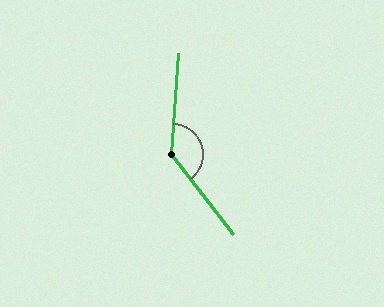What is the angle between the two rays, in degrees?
Approximately 139 degrees.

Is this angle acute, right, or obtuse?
It is obtuse.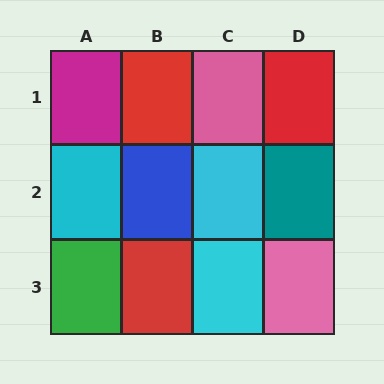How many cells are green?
1 cell is green.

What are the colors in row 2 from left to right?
Cyan, blue, cyan, teal.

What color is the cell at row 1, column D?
Red.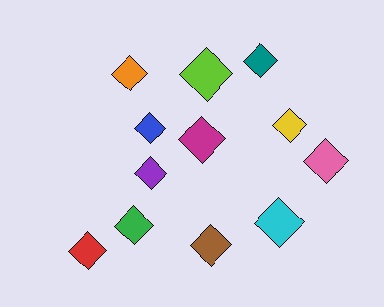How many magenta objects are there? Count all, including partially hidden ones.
There is 1 magenta object.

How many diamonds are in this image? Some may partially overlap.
There are 12 diamonds.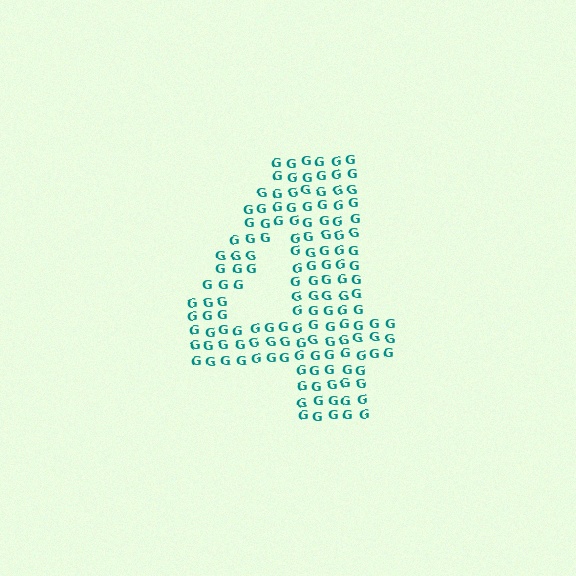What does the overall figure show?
The overall figure shows the digit 4.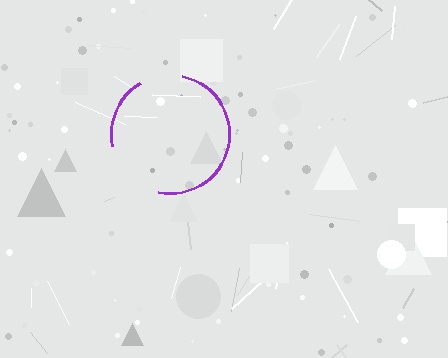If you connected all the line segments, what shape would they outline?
They would outline a circle.